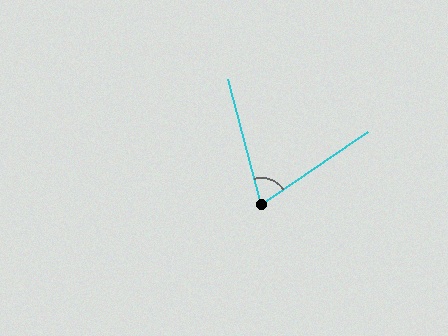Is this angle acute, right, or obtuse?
It is acute.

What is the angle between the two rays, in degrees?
Approximately 71 degrees.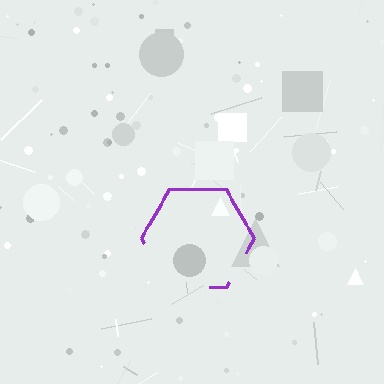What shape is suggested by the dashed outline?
The dashed outline suggests a hexagon.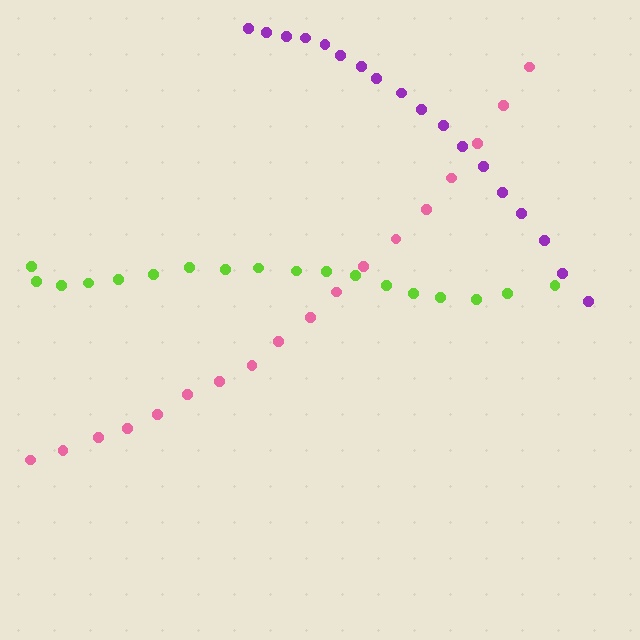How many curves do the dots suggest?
There are 3 distinct paths.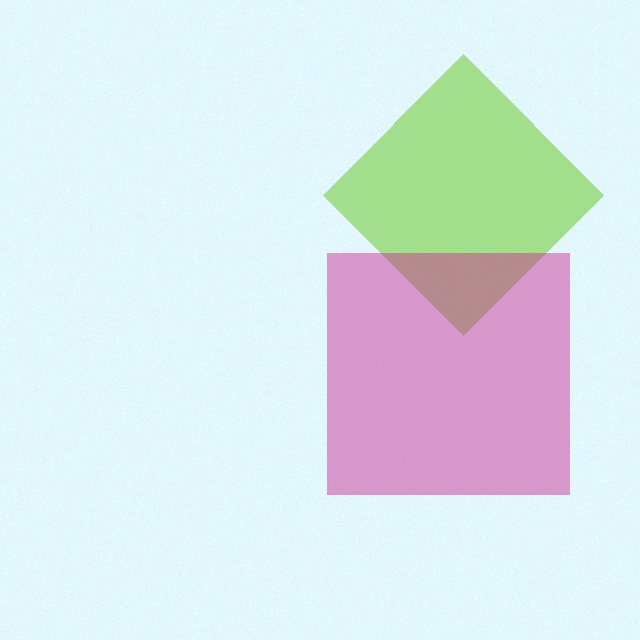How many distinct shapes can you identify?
There are 2 distinct shapes: a lime diamond, a magenta square.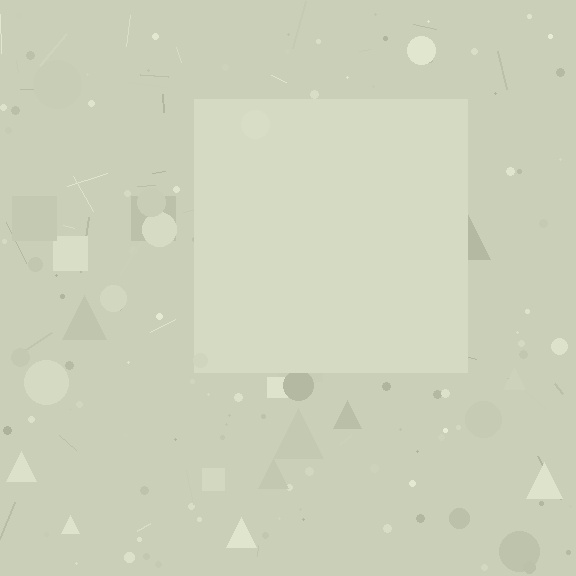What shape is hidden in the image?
A square is hidden in the image.